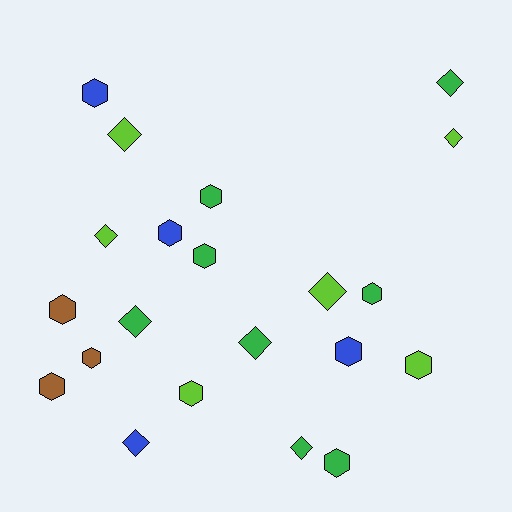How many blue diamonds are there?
There is 1 blue diamond.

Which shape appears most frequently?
Hexagon, with 12 objects.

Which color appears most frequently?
Green, with 8 objects.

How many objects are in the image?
There are 21 objects.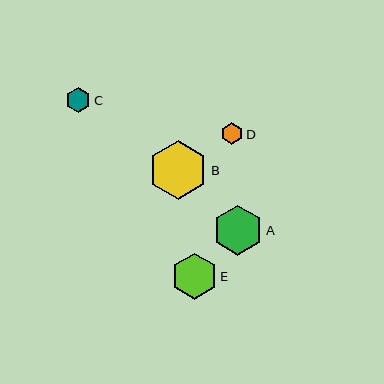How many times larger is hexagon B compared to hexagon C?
Hexagon B is approximately 2.4 times the size of hexagon C.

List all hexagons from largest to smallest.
From largest to smallest: B, A, E, C, D.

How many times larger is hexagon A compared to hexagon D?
Hexagon A is approximately 2.3 times the size of hexagon D.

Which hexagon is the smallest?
Hexagon D is the smallest with a size of approximately 22 pixels.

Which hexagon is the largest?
Hexagon B is the largest with a size of approximately 59 pixels.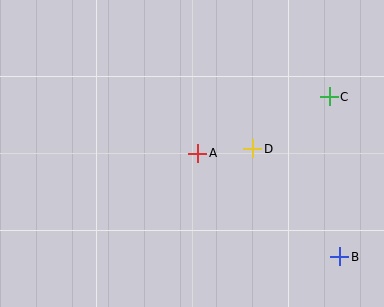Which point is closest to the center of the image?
Point A at (198, 153) is closest to the center.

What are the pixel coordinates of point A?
Point A is at (198, 153).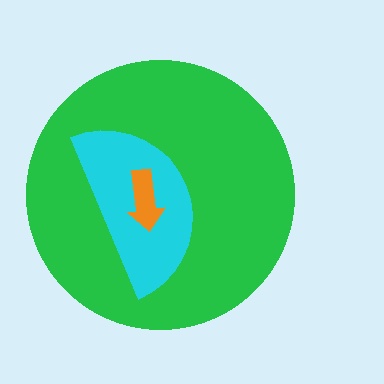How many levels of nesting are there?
3.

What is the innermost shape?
The orange arrow.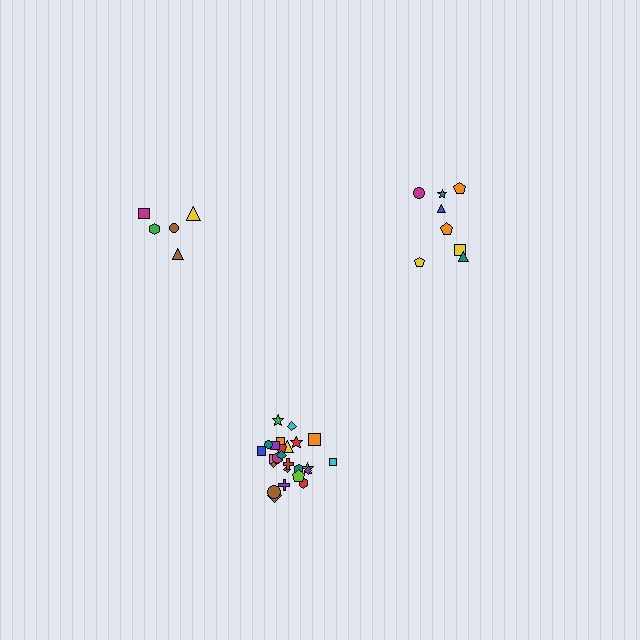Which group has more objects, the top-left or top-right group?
The top-right group.